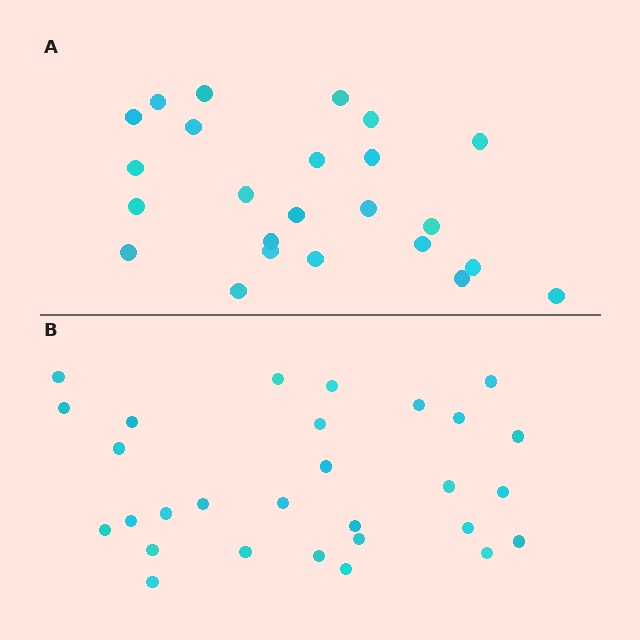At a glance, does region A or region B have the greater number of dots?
Region B (the bottom region) has more dots.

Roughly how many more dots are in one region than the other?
Region B has about 5 more dots than region A.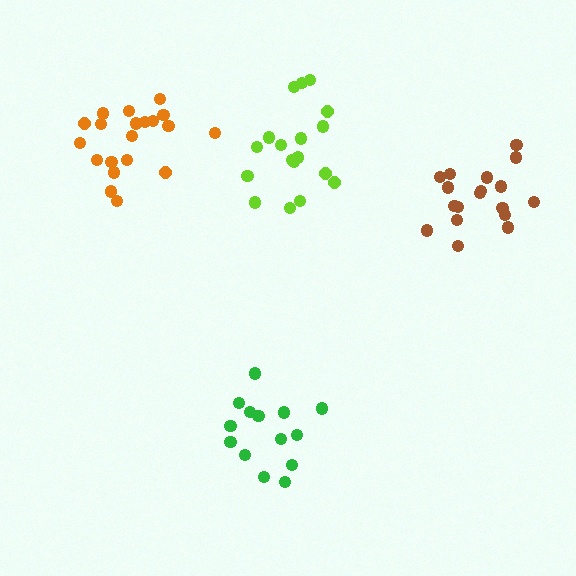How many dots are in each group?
Group 1: 20 dots, Group 2: 18 dots, Group 3: 18 dots, Group 4: 14 dots (70 total).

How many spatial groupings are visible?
There are 4 spatial groupings.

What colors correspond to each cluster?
The clusters are colored: orange, brown, lime, green.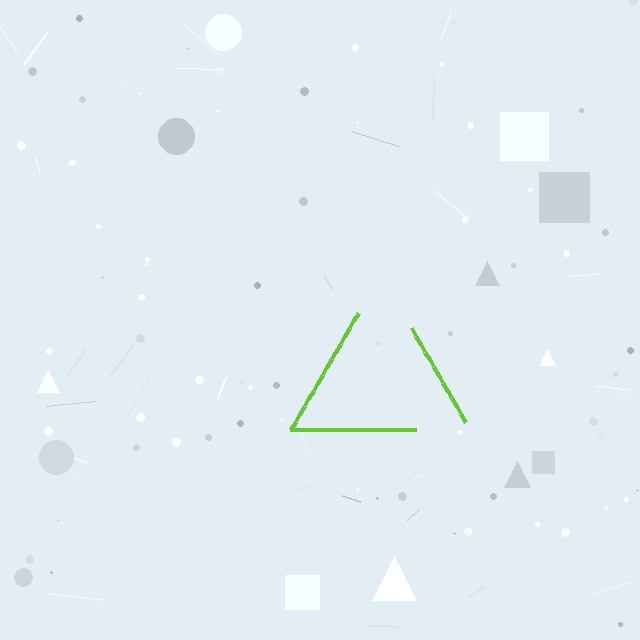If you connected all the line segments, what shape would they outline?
They would outline a triangle.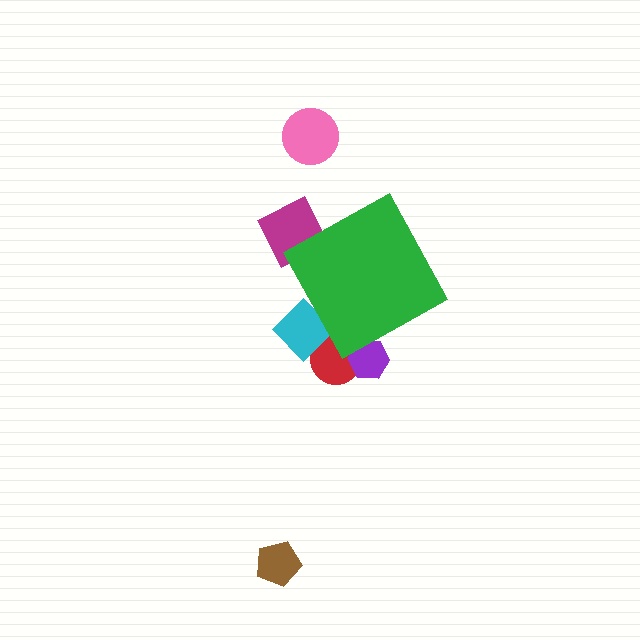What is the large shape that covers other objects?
A green diamond.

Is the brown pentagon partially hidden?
No, the brown pentagon is fully visible.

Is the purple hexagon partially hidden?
Yes, the purple hexagon is partially hidden behind the green diamond.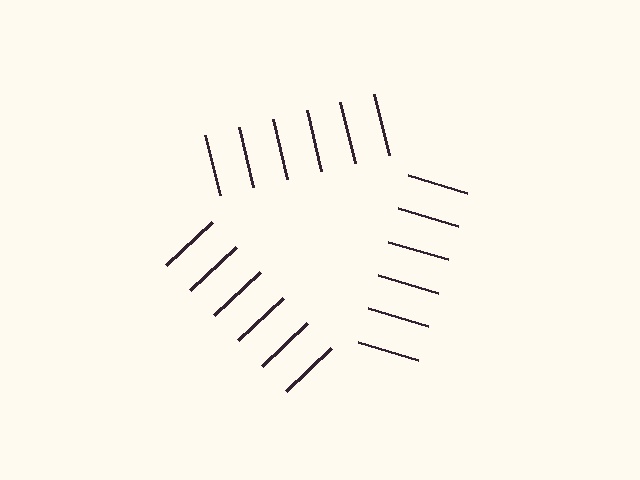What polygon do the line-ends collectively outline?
An illusory triangle — the line segments terminate on its edges but no continuous stroke is drawn.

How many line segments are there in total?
18 — 6 along each of the 3 edges.